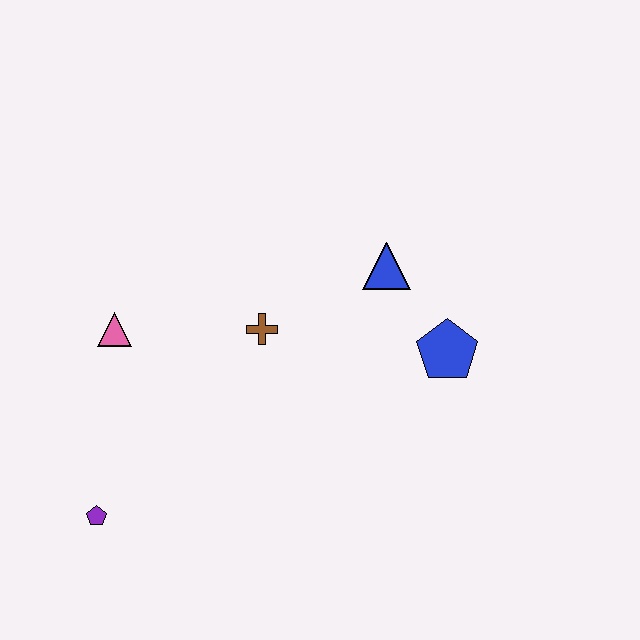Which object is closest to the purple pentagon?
The pink triangle is closest to the purple pentagon.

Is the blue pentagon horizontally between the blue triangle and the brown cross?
No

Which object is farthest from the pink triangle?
The blue pentagon is farthest from the pink triangle.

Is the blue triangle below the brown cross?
No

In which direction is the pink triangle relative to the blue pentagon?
The pink triangle is to the left of the blue pentagon.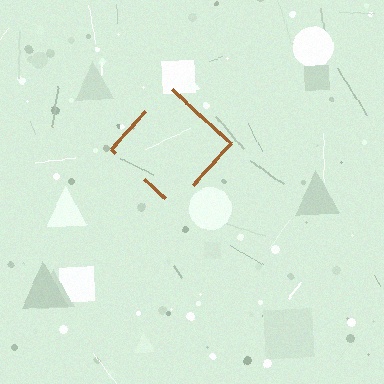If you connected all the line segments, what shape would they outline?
They would outline a diamond.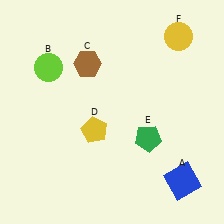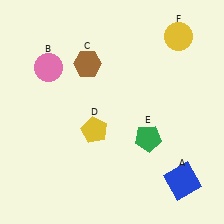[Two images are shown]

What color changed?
The circle (B) changed from lime in Image 1 to pink in Image 2.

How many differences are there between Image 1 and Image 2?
There is 1 difference between the two images.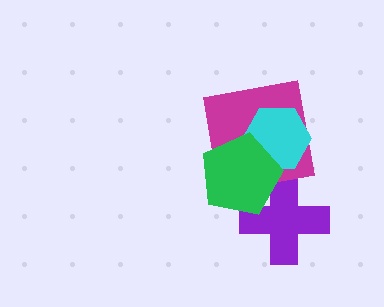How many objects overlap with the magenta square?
2 objects overlap with the magenta square.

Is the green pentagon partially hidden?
No, no other shape covers it.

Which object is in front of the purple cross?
The green pentagon is in front of the purple cross.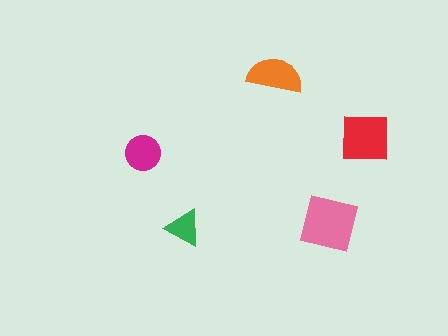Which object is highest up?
The orange semicircle is topmost.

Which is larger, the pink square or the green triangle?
The pink square.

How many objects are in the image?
There are 5 objects in the image.